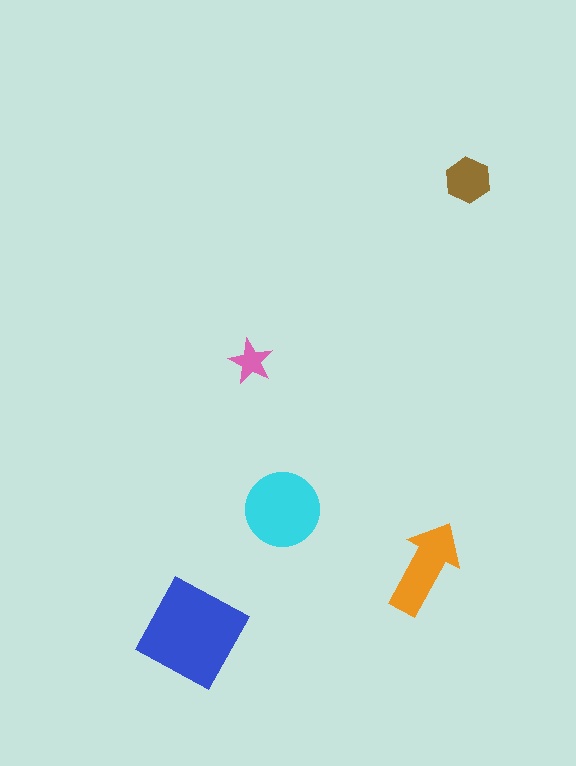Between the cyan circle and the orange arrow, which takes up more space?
The cyan circle.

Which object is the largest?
The blue diamond.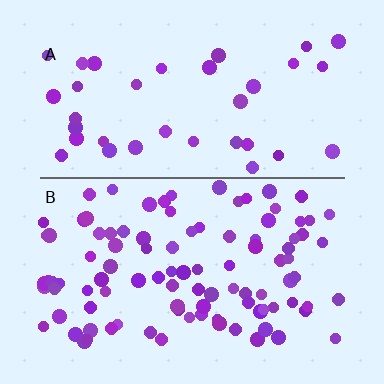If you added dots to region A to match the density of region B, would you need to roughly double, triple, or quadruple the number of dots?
Approximately triple.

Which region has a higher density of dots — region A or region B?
B (the bottom).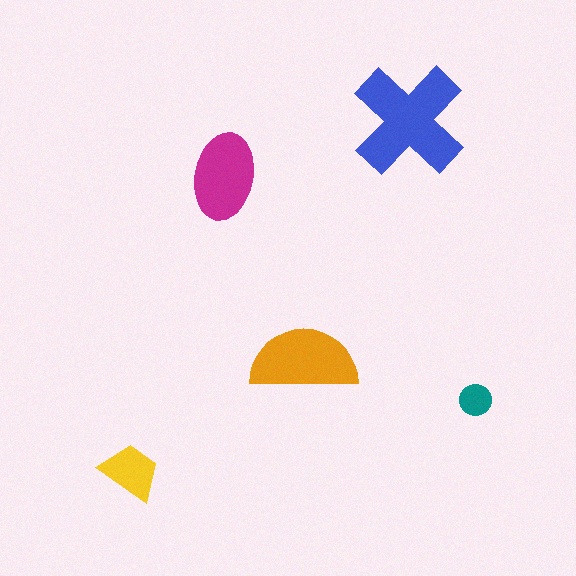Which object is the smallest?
The teal circle.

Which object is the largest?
The blue cross.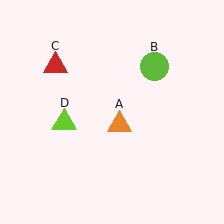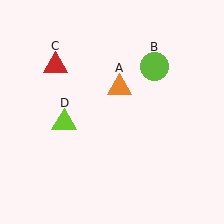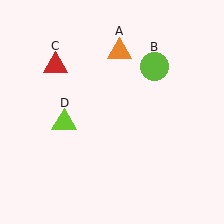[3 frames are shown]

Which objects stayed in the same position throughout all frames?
Lime circle (object B) and red triangle (object C) and lime triangle (object D) remained stationary.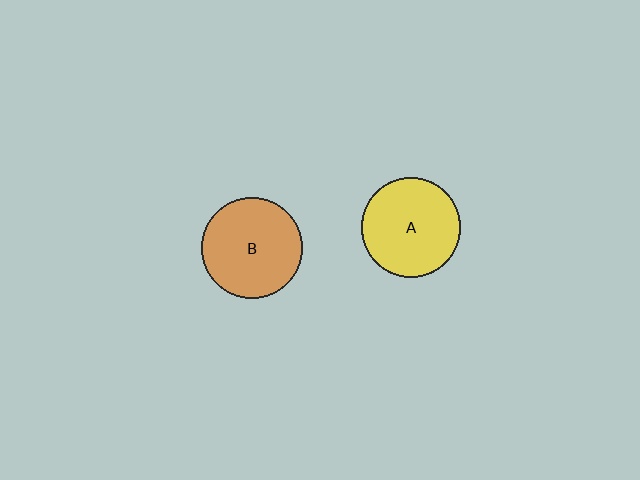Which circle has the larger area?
Circle B (orange).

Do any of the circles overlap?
No, none of the circles overlap.